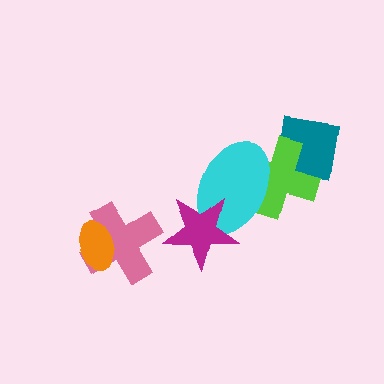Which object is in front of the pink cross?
The orange ellipse is in front of the pink cross.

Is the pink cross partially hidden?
Yes, it is partially covered by another shape.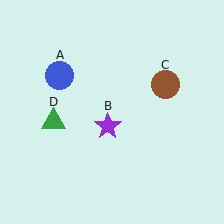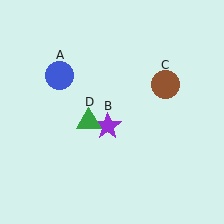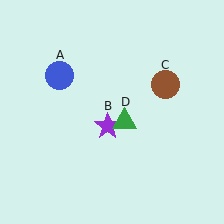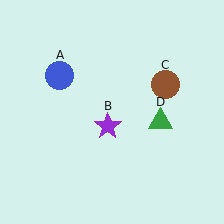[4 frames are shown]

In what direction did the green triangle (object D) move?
The green triangle (object D) moved right.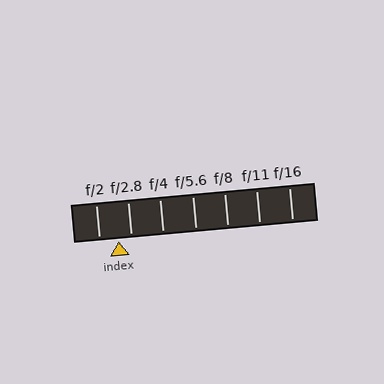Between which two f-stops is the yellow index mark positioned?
The index mark is between f/2 and f/2.8.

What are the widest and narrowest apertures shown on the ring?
The widest aperture shown is f/2 and the narrowest is f/16.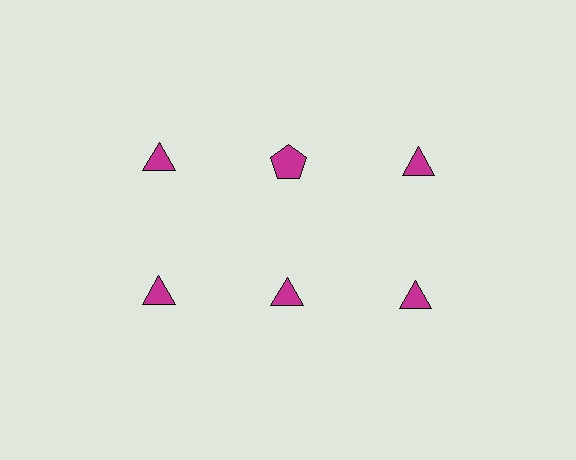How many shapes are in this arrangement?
There are 6 shapes arranged in a grid pattern.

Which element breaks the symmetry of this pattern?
The magenta pentagon in the top row, second from left column breaks the symmetry. All other shapes are magenta triangles.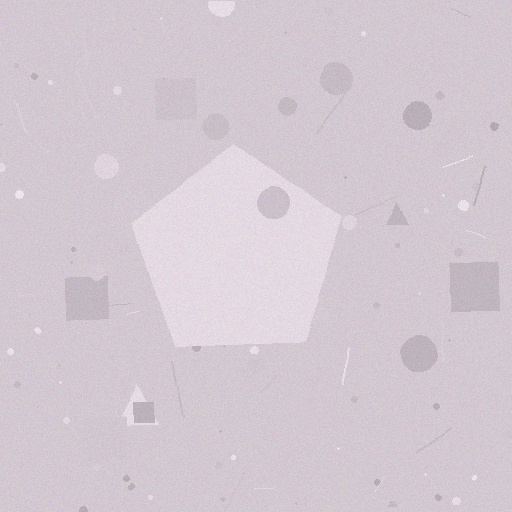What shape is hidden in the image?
A pentagon is hidden in the image.